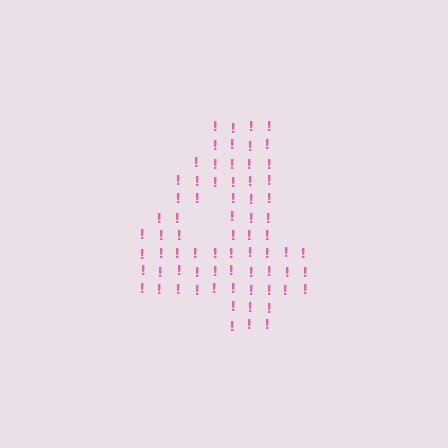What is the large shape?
The large shape is the digit 4.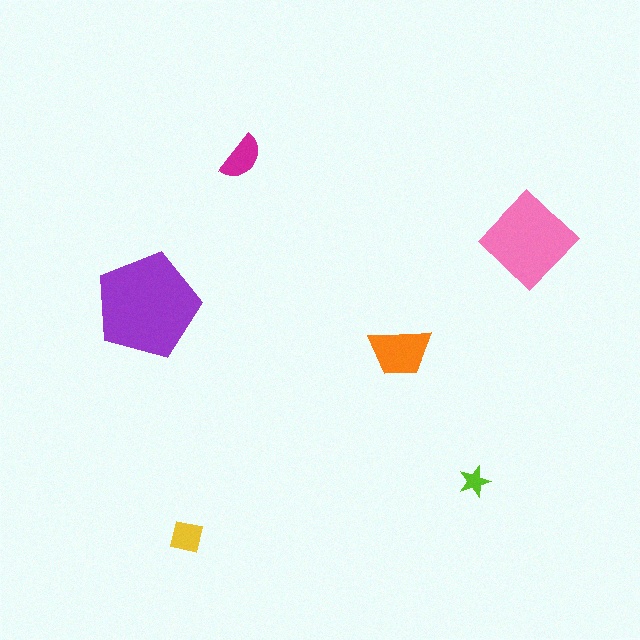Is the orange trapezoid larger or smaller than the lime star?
Larger.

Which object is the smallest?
The lime star.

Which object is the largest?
The purple pentagon.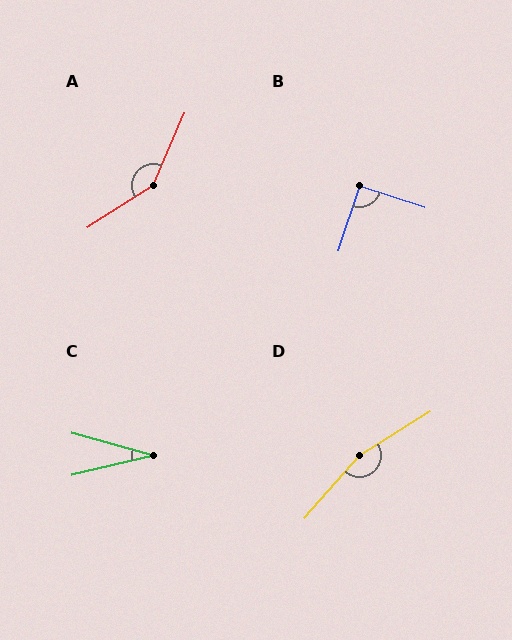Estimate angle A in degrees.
Approximately 146 degrees.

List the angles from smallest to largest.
C (29°), B (90°), A (146°), D (163°).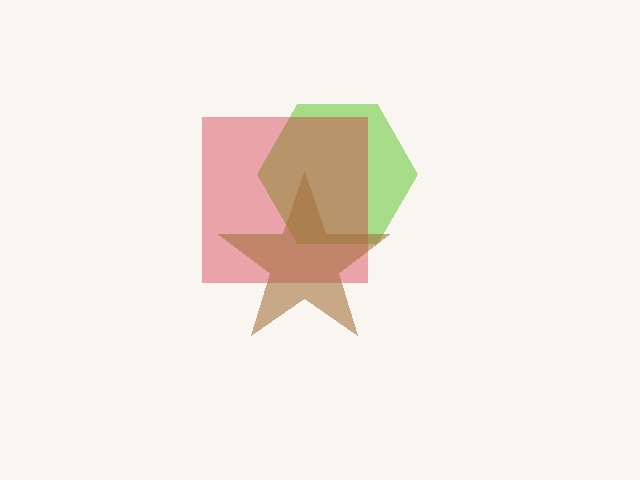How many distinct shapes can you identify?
There are 3 distinct shapes: a lime hexagon, a red square, a brown star.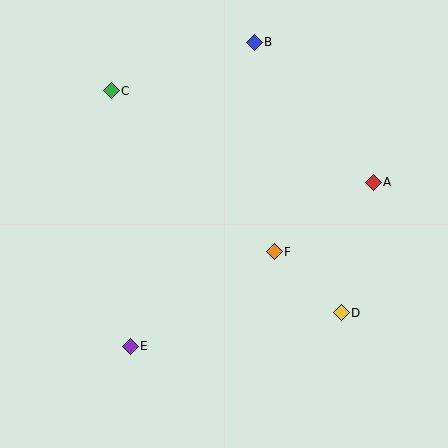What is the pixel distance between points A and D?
The distance between A and D is 134 pixels.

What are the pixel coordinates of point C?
Point C is at (111, 91).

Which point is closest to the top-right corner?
Point A is closest to the top-right corner.